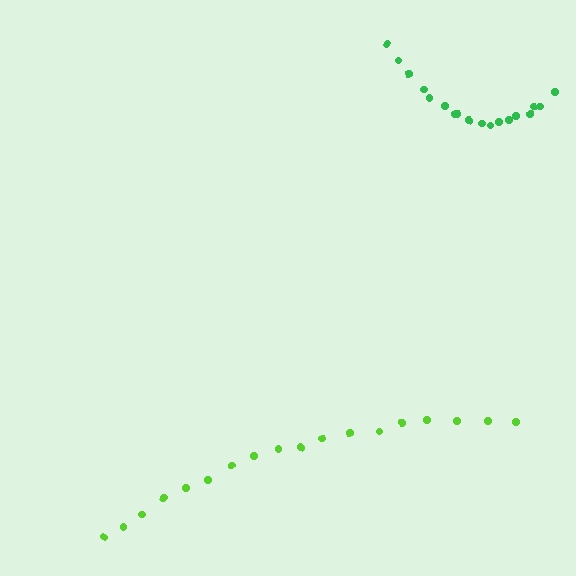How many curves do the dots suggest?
There are 2 distinct paths.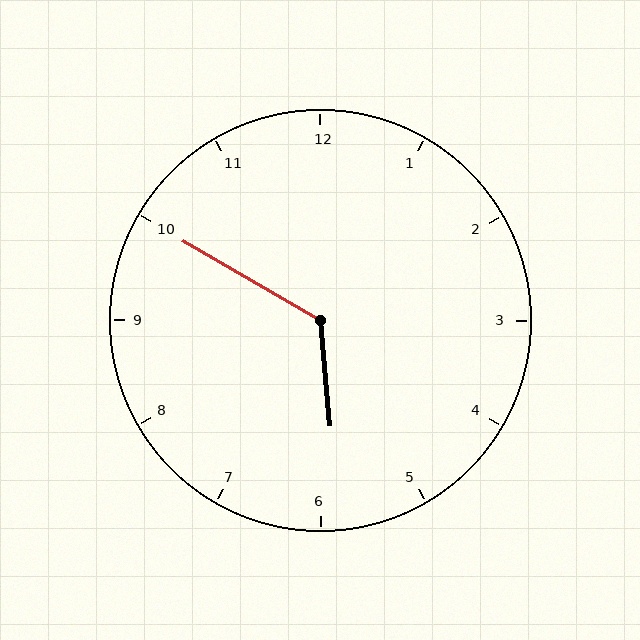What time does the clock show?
5:50.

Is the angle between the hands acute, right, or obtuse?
It is obtuse.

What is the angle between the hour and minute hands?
Approximately 125 degrees.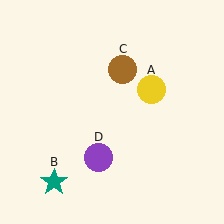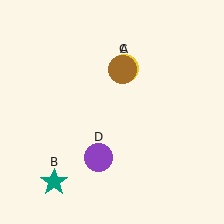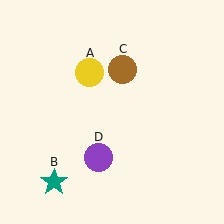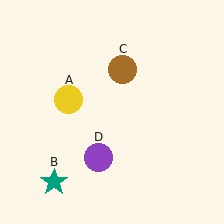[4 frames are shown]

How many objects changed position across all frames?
1 object changed position: yellow circle (object A).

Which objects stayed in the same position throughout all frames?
Teal star (object B) and brown circle (object C) and purple circle (object D) remained stationary.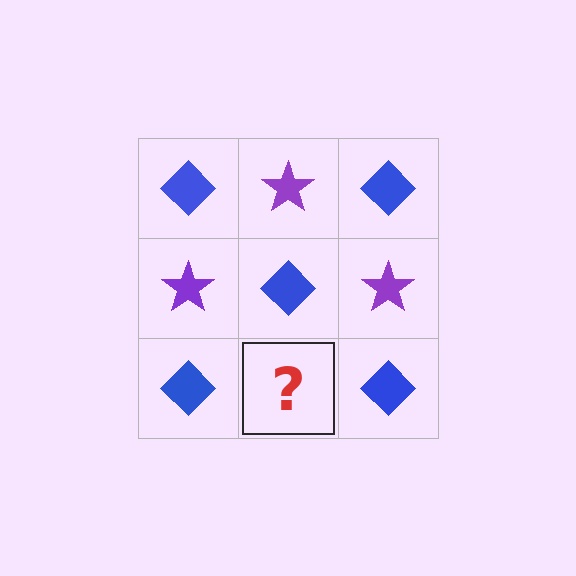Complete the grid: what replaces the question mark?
The question mark should be replaced with a purple star.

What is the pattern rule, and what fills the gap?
The rule is that it alternates blue diamond and purple star in a checkerboard pattern. The gap should be filled with a purple star.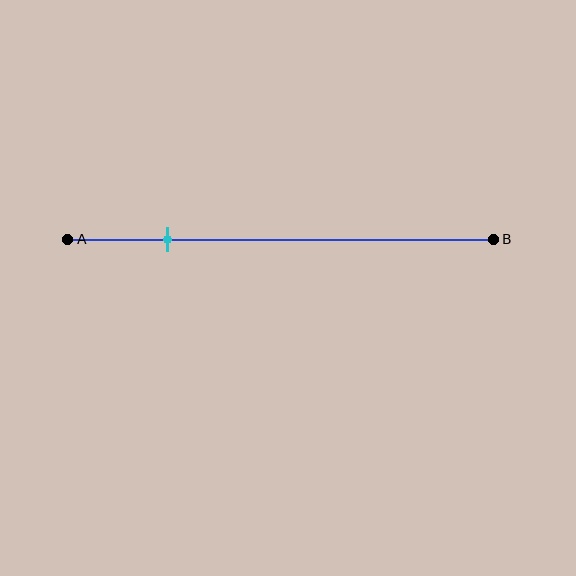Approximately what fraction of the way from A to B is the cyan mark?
The cyan mark is approximately 25% of the way from A to B.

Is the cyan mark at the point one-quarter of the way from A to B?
Yes, the mark is approximately at the one-quarter point.